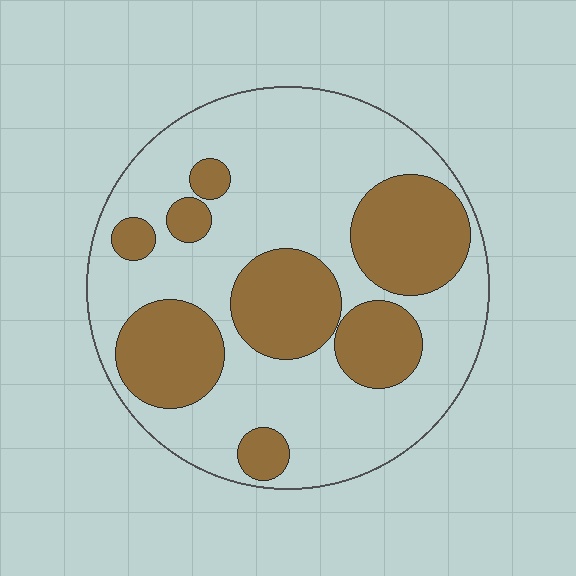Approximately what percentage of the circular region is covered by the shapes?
Approximately 35%.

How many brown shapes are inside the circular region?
8.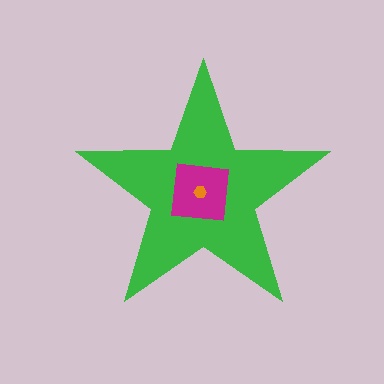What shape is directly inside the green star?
The magenta square.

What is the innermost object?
The orange hexagon.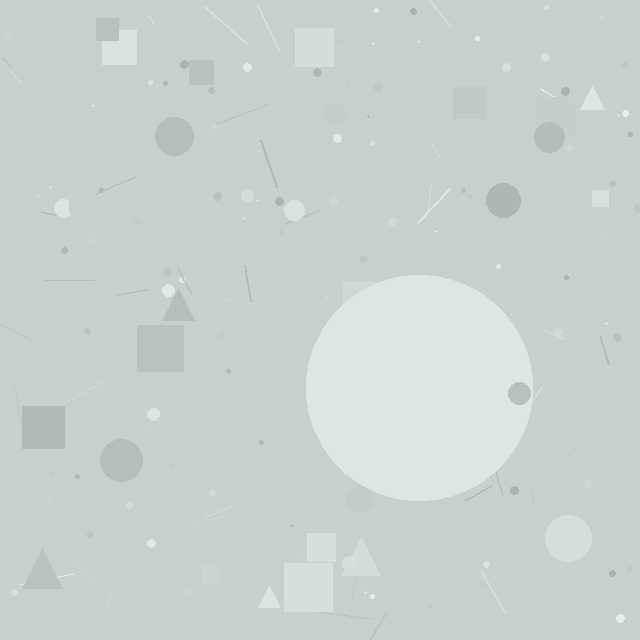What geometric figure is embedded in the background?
A circle is embedded in the background.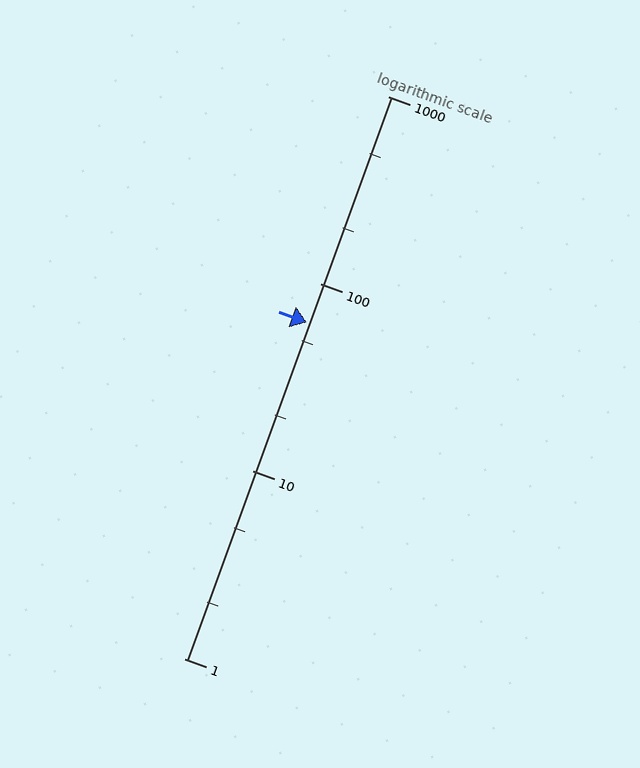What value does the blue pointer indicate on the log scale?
The pointer indicates approximately 62.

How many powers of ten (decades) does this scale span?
The scale spans 3 decades, from 1 to 1000.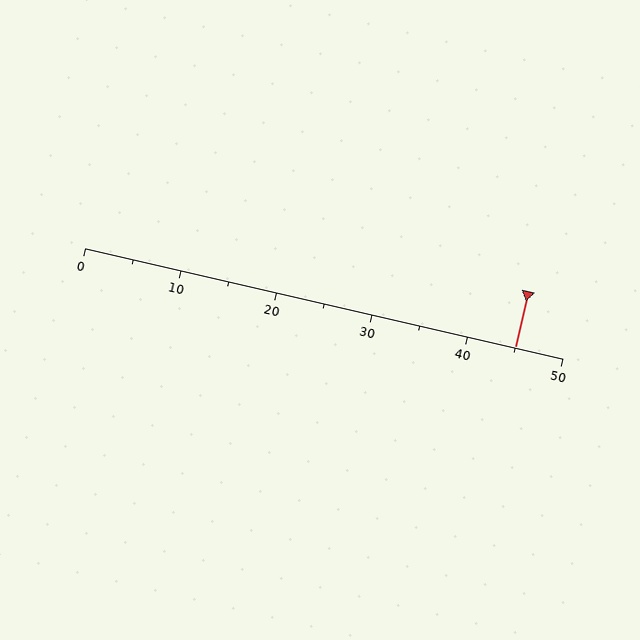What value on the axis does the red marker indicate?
The marker indicates approximately 45.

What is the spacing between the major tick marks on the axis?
The major ticks are spaced 10 apart.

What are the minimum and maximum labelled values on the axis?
The axis runs from 0 to 50.